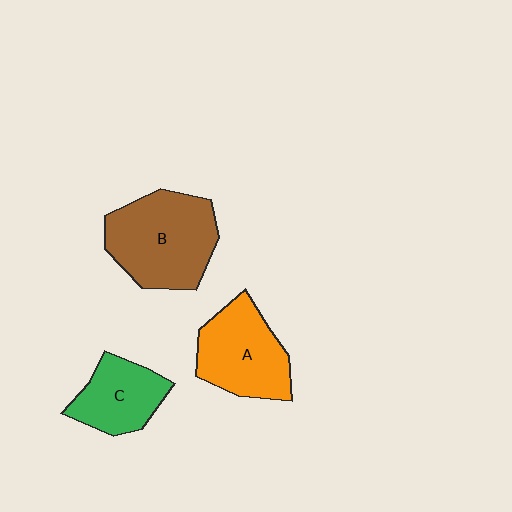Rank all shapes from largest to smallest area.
From largest to smallest: B (brown), A (orange), C (green).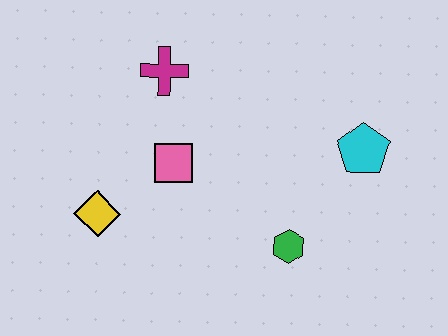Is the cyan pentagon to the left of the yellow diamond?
No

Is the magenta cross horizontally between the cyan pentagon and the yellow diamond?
Yes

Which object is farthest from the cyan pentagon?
The yellow diamond is farthest from the cyan pentagon.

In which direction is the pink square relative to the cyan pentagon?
The pink square is to the left of the cyan pentagon.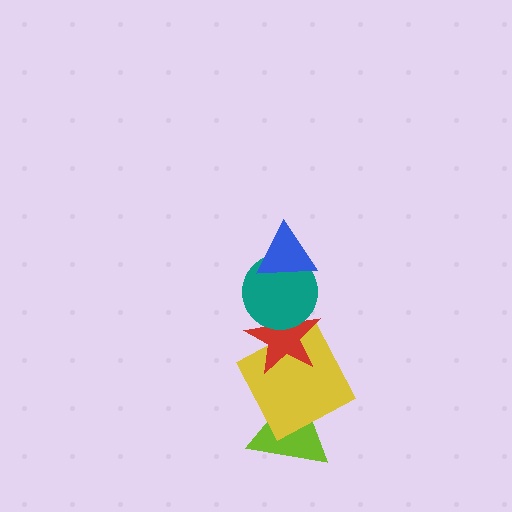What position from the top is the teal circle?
The teal circle is 2nd from the top.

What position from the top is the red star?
The red star is 3rd from the top.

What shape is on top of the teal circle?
The blue triangle is on top of the teal circle.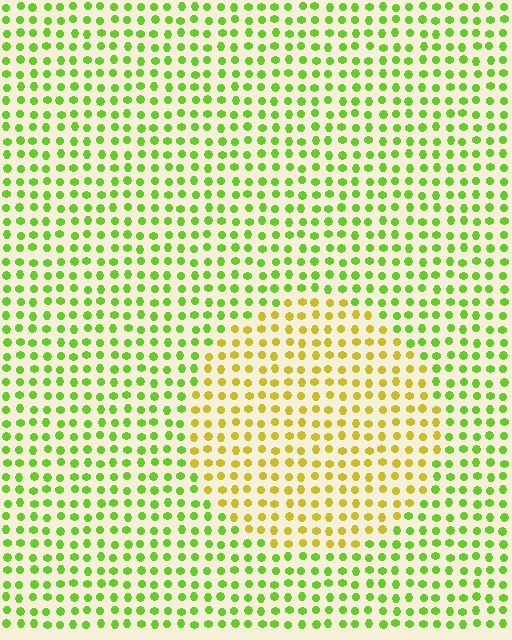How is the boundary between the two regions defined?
The boundary is defined purely by a slight shift in hue (about 44 degrees). Spacing, size, and orientation are identical on both sides.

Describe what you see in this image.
The image is filled with small lime elements in a uniform arrangement. A circle-shaped region is visible where the elements are tinted to a slightly different hue, forming a subtle color boundary.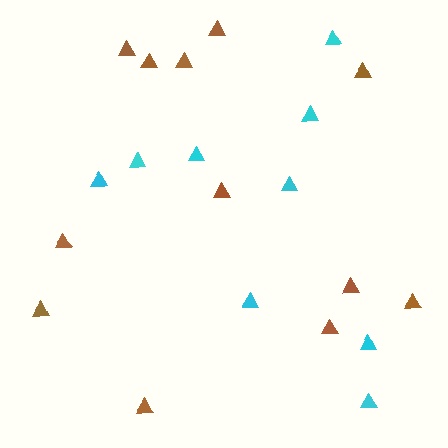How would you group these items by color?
There are 2 groups: one group of cyan triangles (9) and one group of brown triangles (12).